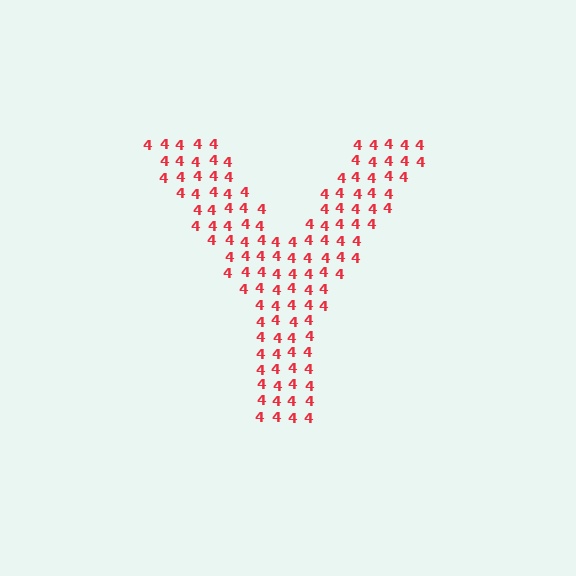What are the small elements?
The small elements are digit 4's.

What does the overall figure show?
The overall figure shows the letter Y.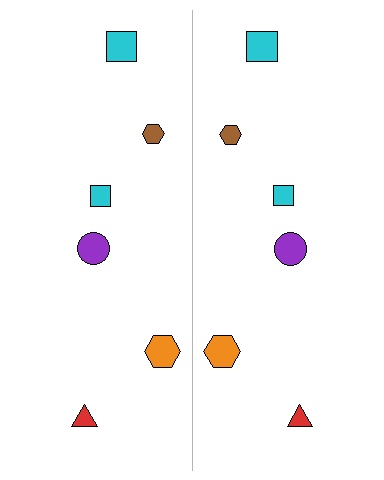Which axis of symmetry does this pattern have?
The pattern has a vertical axis of symmetry running through the center of the image.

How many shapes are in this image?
There are 12 shapes in this image.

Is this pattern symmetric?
Yes, this pattern has bilateral (reflection) symmetry.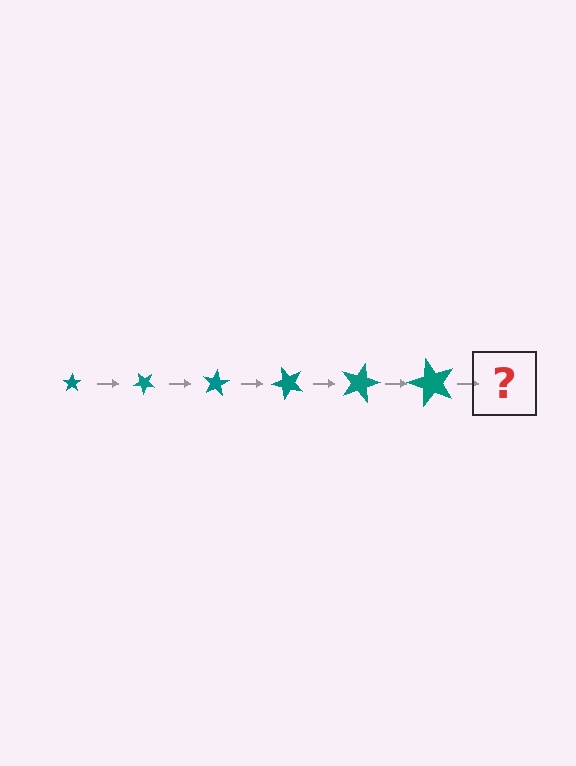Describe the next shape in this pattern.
It should be a star, larger than the previous one and rotated 240 degrees from the start.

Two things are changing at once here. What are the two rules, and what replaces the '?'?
The two rules are that the star grows larger each step and it rotates 40 degrees each step. The '?' should be a star, larger than the previous one and rotated 240 degrees from the start.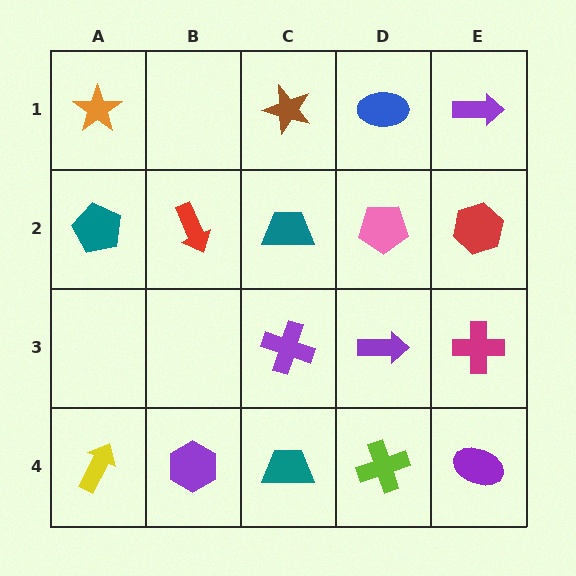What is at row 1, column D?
A blue ellipse.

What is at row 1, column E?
A purple arrow.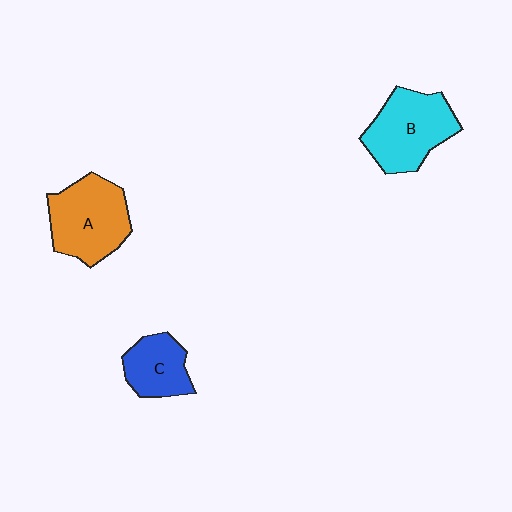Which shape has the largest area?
Shape A (orange).